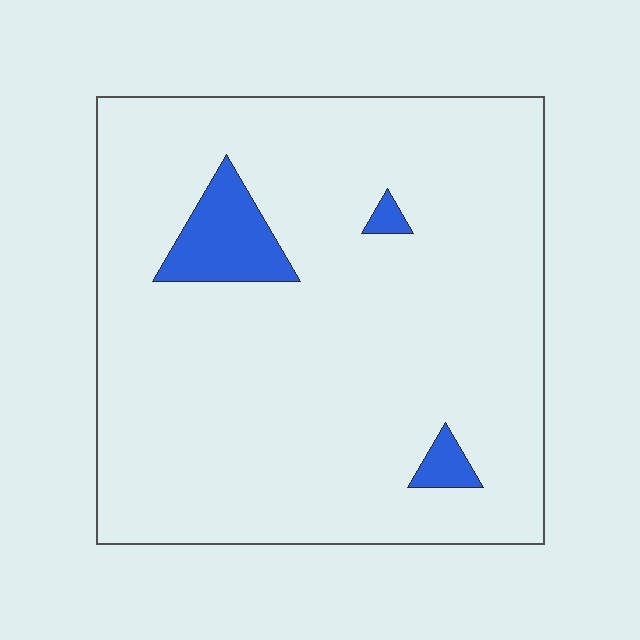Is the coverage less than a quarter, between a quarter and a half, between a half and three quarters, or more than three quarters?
Less than a quarter.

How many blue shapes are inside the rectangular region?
3.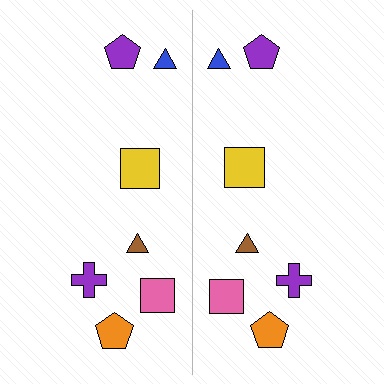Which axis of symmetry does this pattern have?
The pattern has a vertical axis of symmetry running through the center of the image.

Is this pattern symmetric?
Yes, this pattern has bilateral (reflection) symmetry.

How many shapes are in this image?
There are 14 shapes in this image.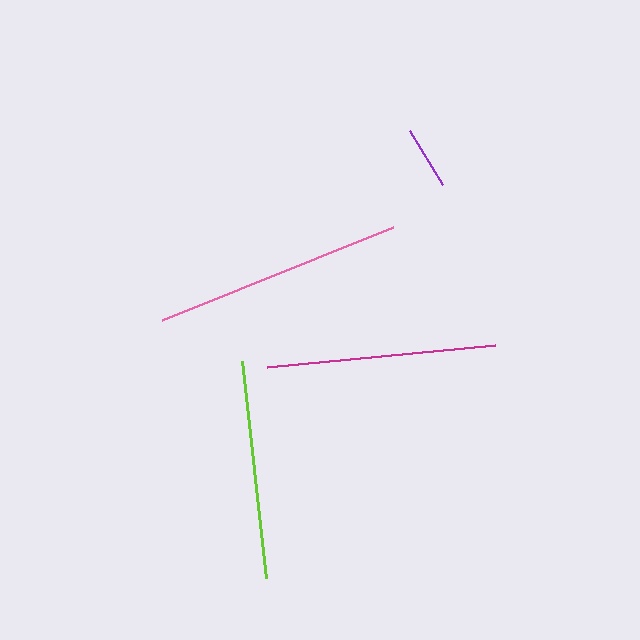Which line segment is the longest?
The pink line is the longest at approximately 249 pixels.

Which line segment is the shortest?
The purple line is the shortest at approximately 63 pixels.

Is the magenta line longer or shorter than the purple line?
The magenta line is longer than the purple line.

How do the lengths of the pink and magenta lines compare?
The pink and magenta lines are approximately the same length.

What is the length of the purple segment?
The purple segment is approximately 63 pixels long.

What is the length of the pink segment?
The pink segment is approximately 249 pixels long.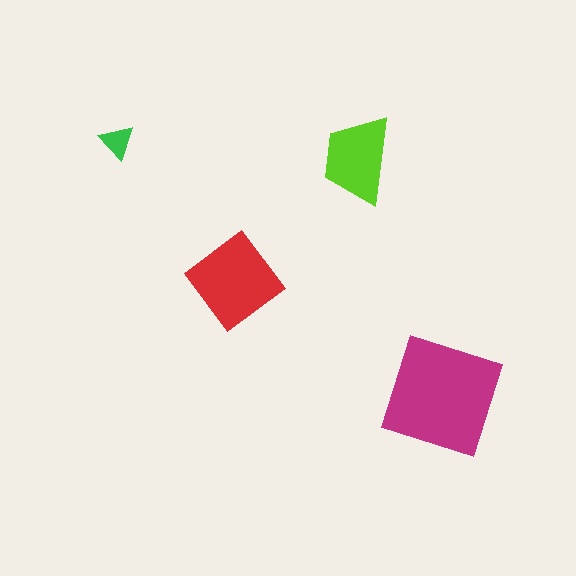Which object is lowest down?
The magenta square is bottommost.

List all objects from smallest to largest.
The green triangle, the lime trapezoid, the red diamond, the magenta square.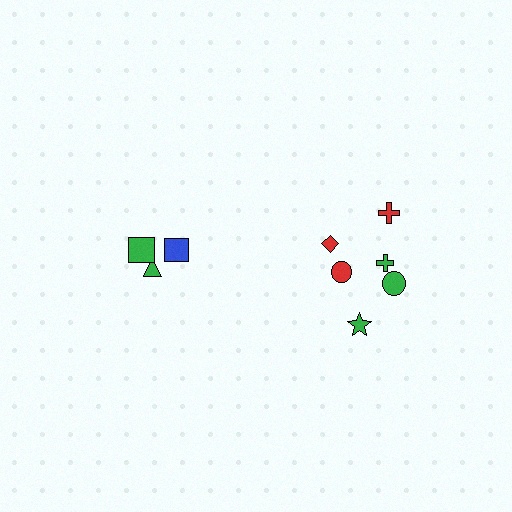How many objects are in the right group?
There are 6 objects.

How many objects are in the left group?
There are 3 objects.